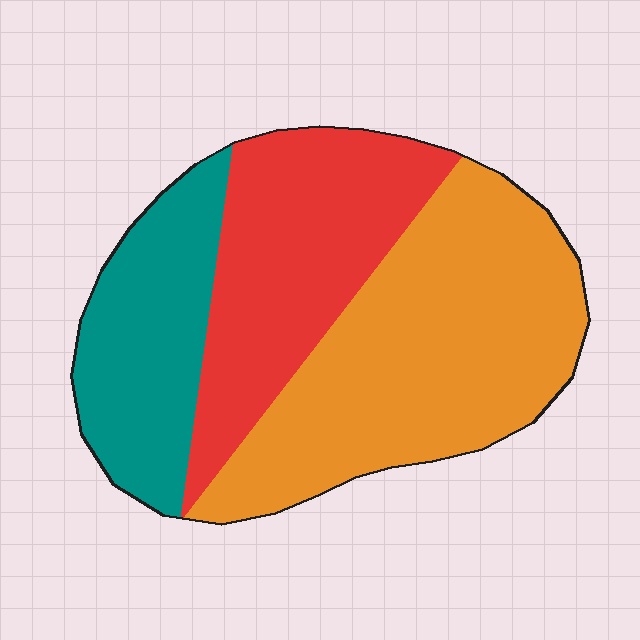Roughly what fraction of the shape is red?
Red takes up about one third (1/3) of the shape.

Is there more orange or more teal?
Orange.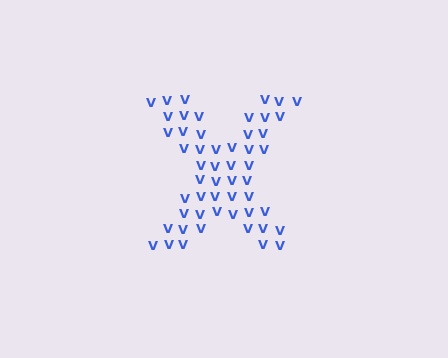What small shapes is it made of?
It is made of small letter V's.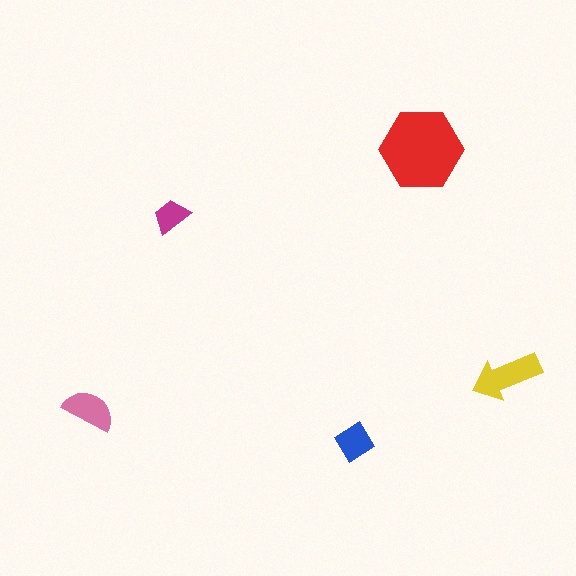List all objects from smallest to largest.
The magenta trapezoid, the blue diamond, the pink semicircle, the yellow arrow, the red hexagon.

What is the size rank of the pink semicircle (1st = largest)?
3rd.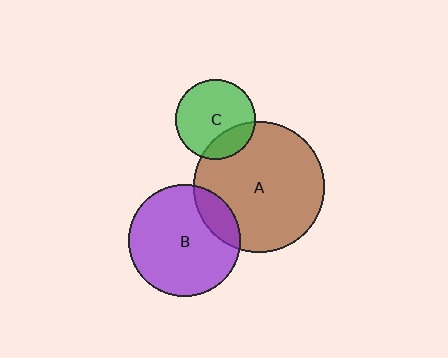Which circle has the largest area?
Circle A (brown).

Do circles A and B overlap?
Yes.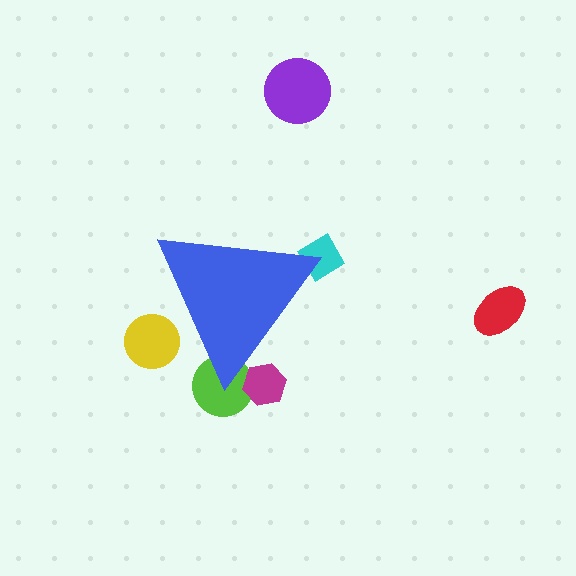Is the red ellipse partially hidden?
No, the red ellipse is fully visible.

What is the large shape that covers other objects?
A blue triangle.